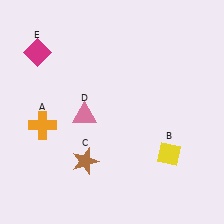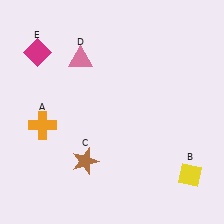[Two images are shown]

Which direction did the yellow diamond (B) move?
The yellow diamond (B) moved down.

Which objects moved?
The objects that moved are: the yellow diamond (B), the pink triangle (D).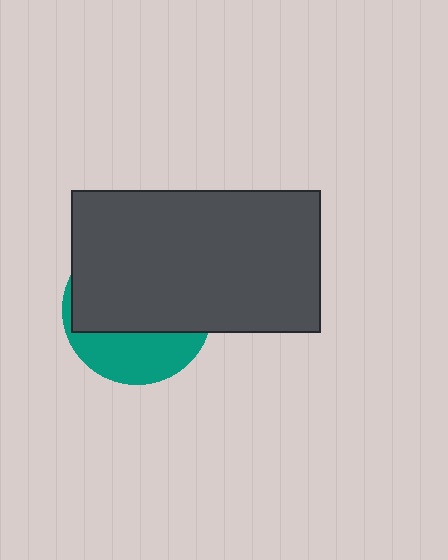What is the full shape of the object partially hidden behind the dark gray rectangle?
The partially hidden object is a teal circle.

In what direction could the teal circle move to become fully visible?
The teal circle could move down. That would shift it out from behind the dark gray rectangle entirely.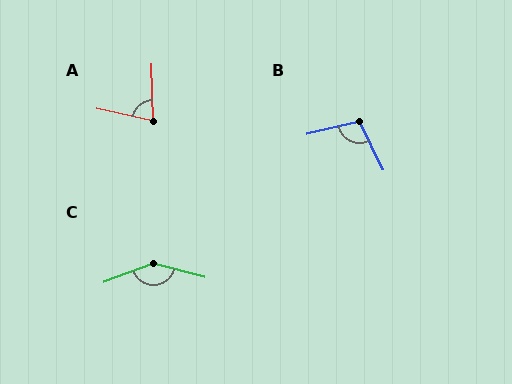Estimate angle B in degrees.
Approximately 102 degrees.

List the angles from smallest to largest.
A (76°), B (102°), C (145°).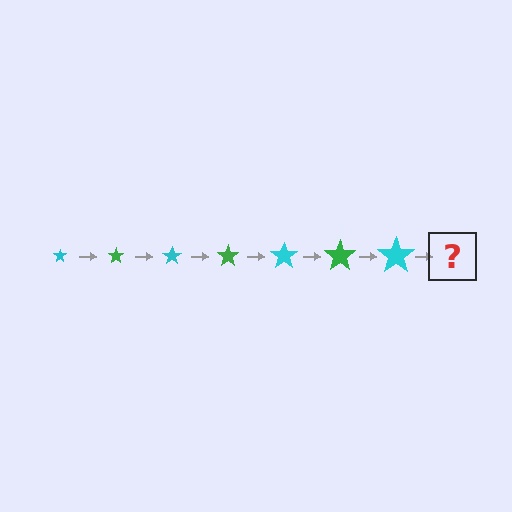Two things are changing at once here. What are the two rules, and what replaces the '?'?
The two rules are that the star grows larger each step and the color cycles through cyan and green. The '?' should be a green star, larger than the previous one.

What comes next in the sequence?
The next element should be a green star, larger than the previous one.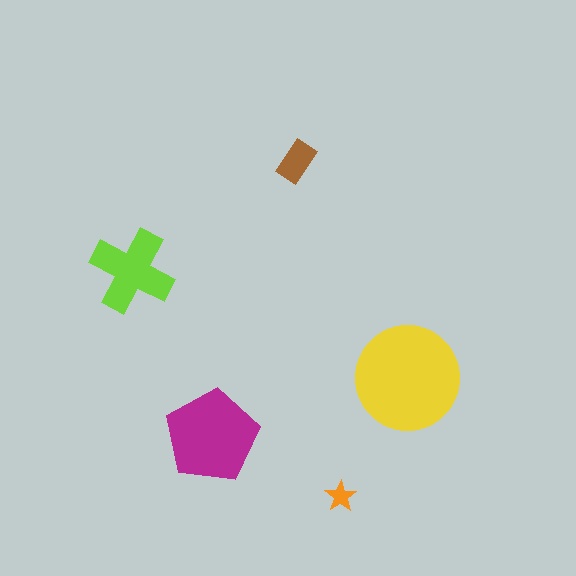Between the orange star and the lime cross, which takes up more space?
The lime cross.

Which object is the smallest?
The orange star.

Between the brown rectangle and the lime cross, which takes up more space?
The lime cross.